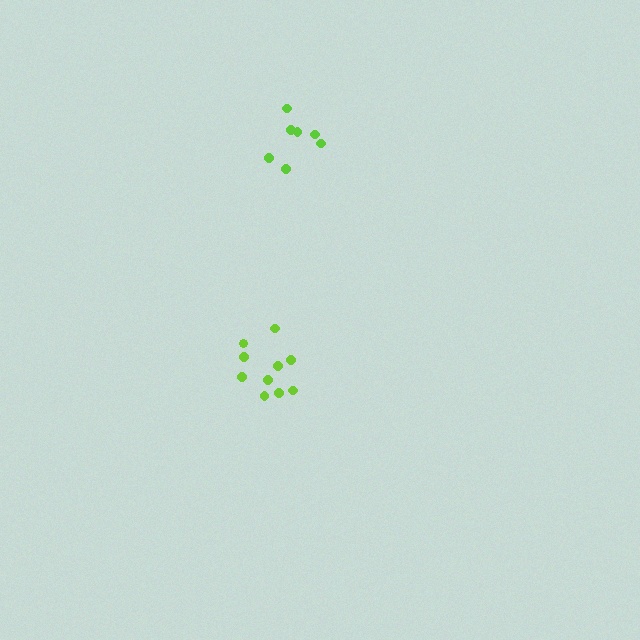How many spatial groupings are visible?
There are 2 spatial groupings.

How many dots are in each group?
Group 1: 10 dots, Group 2: 7 dots (17 total).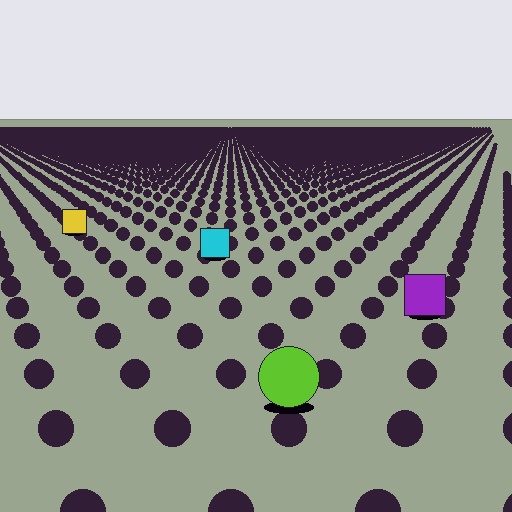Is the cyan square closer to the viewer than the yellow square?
Yes. The cyan square is closer — you can tell from the texture gradient: the ground texture is coarser near it.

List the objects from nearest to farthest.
From nearest to farthest: the lime circle, the purple square, the cyan square, the yellow square.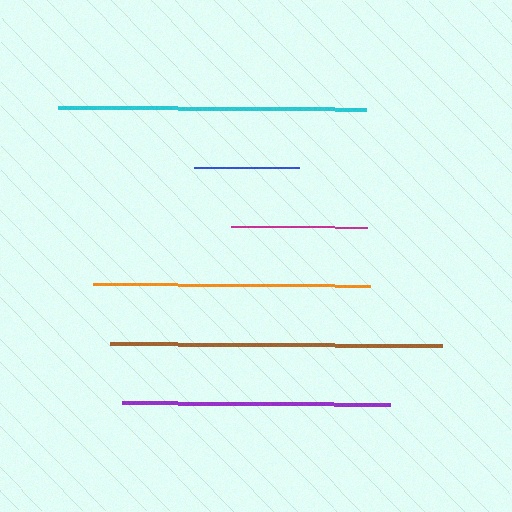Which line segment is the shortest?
The blue line is the shortest at approximately 105 pixels.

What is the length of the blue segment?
The blue segment is approximately 105 pixels long.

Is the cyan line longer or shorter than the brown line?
The brown line is longer than the cyan line.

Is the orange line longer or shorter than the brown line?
The brown line is longer than the orange line.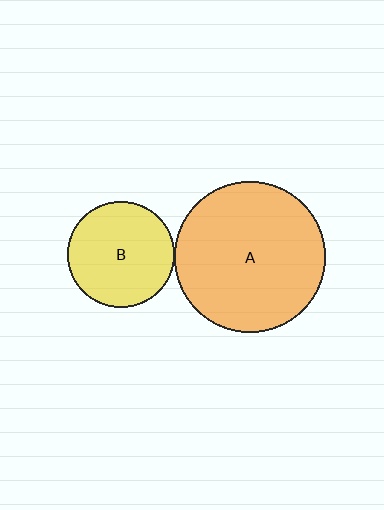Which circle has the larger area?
Circle A (orange).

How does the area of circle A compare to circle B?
Approximately 2.0 times.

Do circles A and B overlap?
Yes.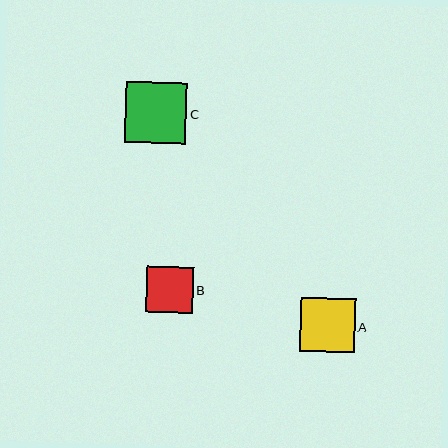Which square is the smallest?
Square B is the smallest with a size of approximately 46 pixels.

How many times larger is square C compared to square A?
Square C is approximately 1.1 times the size of square A.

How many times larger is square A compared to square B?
Square A is approximately 1.2 times the size of square B.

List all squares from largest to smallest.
From largest to smallest: C, A, B.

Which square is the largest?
Square C is the largest with a size of approximately 62 pixels.